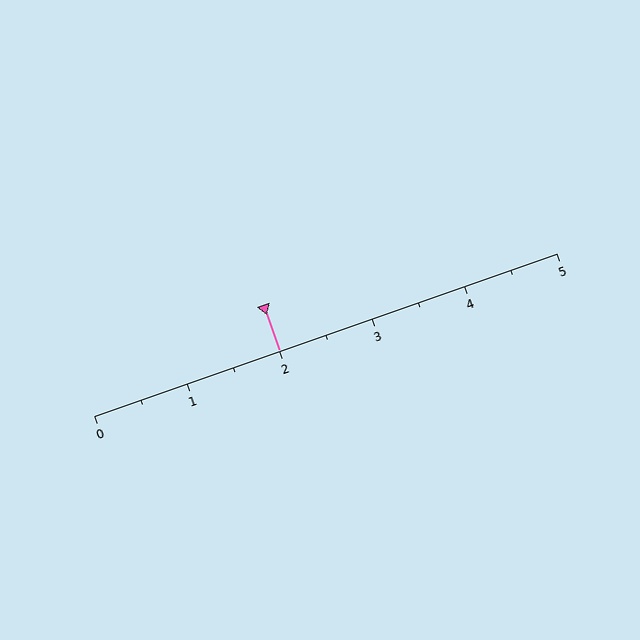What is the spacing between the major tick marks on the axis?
The major ticks are spaced 1 apart.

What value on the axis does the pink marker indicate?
The marker indicates approximately 2.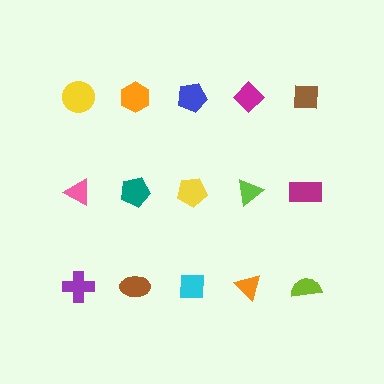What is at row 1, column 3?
A blue pentagon.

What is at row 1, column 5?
A brown square.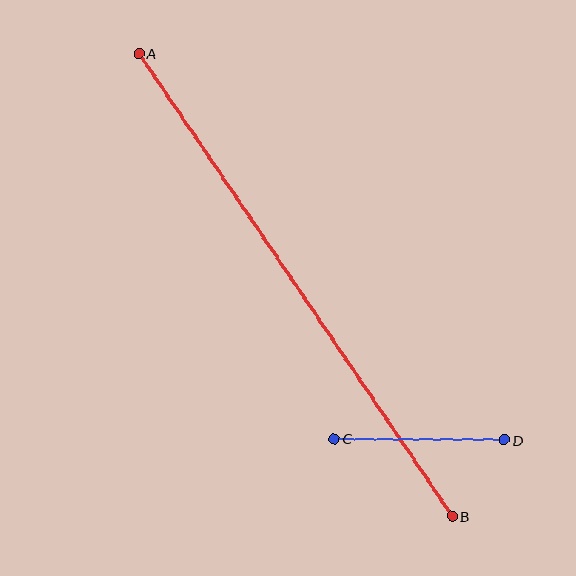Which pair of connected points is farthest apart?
Points A and B are farthest apart.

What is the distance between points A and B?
The distance is approximately 558 pixels.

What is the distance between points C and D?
The distance is approximately 170 pixels.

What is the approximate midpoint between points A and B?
The midpoint is at approximately (295, 285) pixels.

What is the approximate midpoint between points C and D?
The midpoint is at approximately (419, 439) pixels.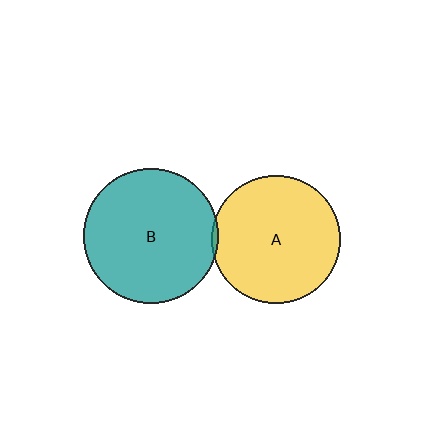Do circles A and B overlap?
Yes.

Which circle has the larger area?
Circle B (teal).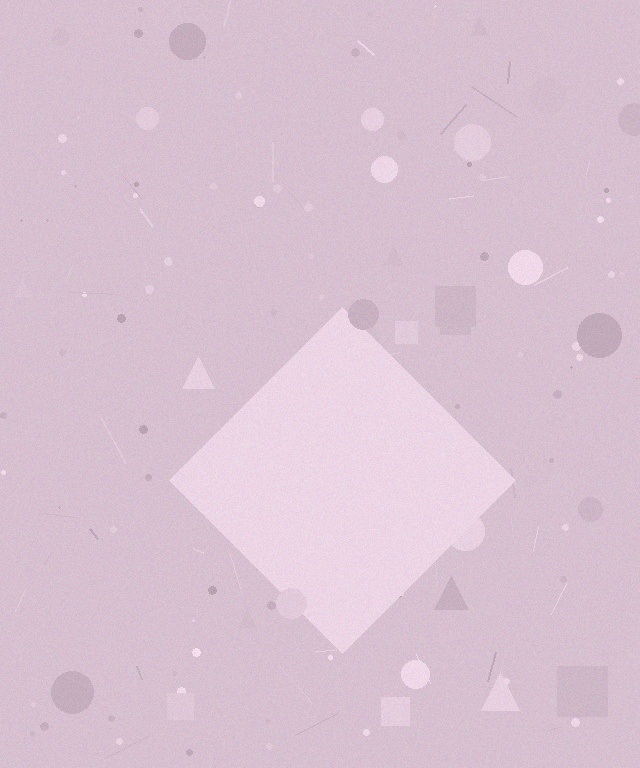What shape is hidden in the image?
A diamond is hidden in the image.